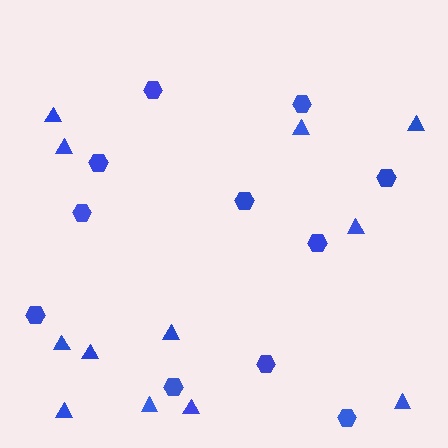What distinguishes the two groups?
There are 2 groups: one group of hexagons (11) and one group of triangles (12).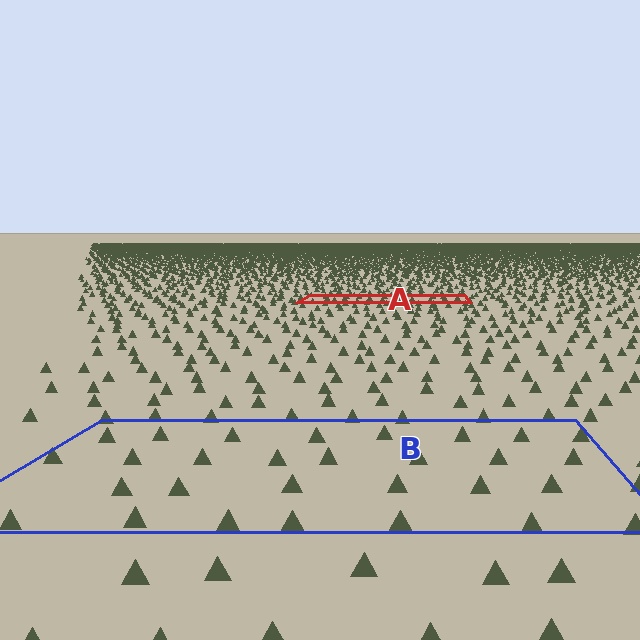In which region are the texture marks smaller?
The texture marks are smaller in region A, because it is farther away.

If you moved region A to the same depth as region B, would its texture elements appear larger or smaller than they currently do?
They would appear larger. At a closer depth, the same texture elements are projected at a bigger on-screen size.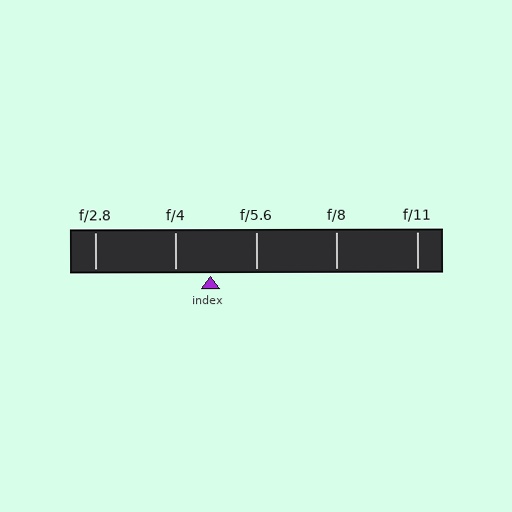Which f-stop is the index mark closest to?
The index mark is closest to f/4.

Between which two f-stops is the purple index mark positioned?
The index mark is between f/4 and f/5.6.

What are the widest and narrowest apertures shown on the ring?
The widest aperture shown is f/2.8 and the narrowest is f/11.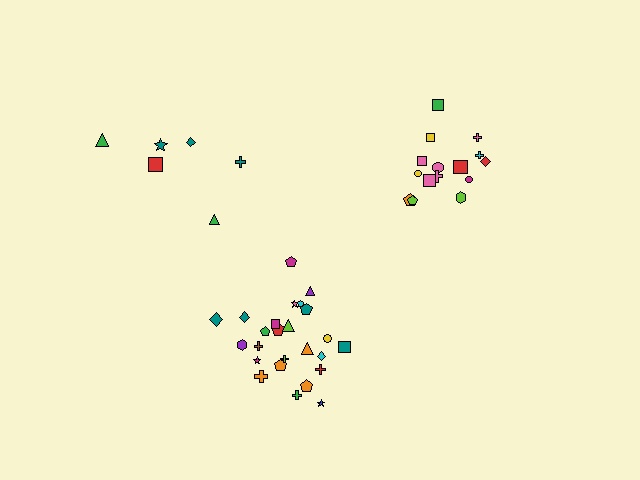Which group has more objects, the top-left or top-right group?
The top-right group.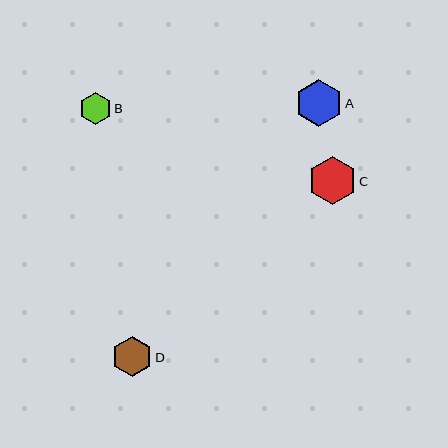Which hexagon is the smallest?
Hexagon B is the smallest with a size of approximately 32 pixels.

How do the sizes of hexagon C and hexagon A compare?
Hexagon C and hexagon A are approximately the same size.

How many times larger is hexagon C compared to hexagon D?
Hexagon C is approximately 1.2 times the size of hexagon D.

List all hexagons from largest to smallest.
From largest to smallest: C, A, D, B.